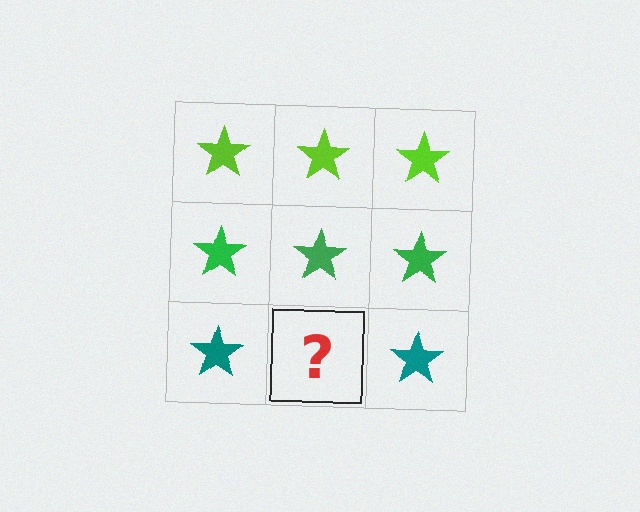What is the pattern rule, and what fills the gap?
The rule is that each row has a consistent color. The gap should be filled with a teal star.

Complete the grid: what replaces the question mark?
The question mark should be replaced with a teal star.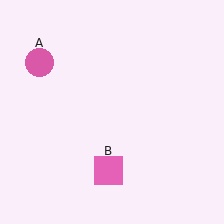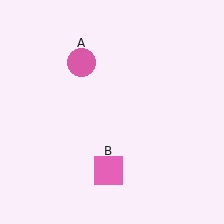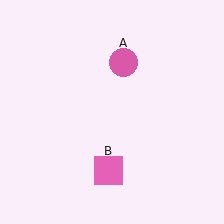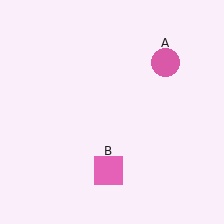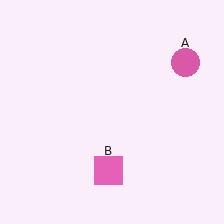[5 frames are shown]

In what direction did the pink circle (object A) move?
The pink circle (object A) moved right.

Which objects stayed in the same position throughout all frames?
Pink square (object B) remained stationary.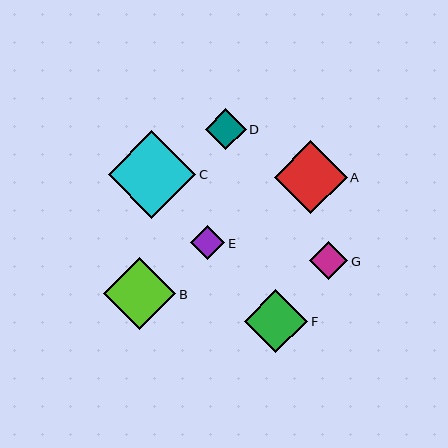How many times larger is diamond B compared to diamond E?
Diamond B is approximately 2.1 times the size of diamond E.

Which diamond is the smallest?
Diamond E is the smallest with a size of approximately 34 pixels.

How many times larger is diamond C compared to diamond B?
Diamond C is approximately 1.2 times the size of diamond B.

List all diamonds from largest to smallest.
From largest to smallest: C, A, B, F, D, G, E.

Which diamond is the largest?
Diamond C is the largest with a size of approximately 88 pixels.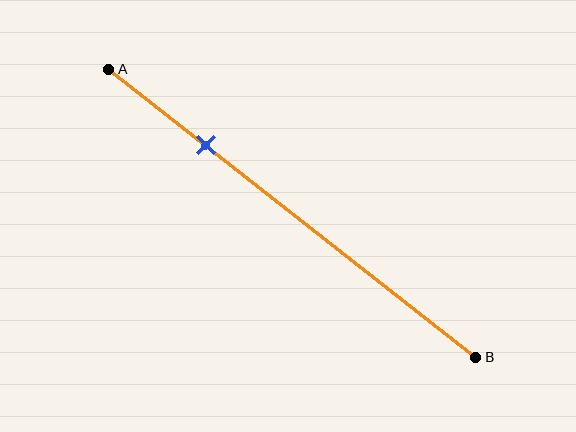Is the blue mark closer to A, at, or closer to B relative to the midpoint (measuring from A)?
The blue mark is closer to point A than the midpoint of segment AB.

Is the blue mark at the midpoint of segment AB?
No, the mark is at about 25% from A, not at the 50% midpoint.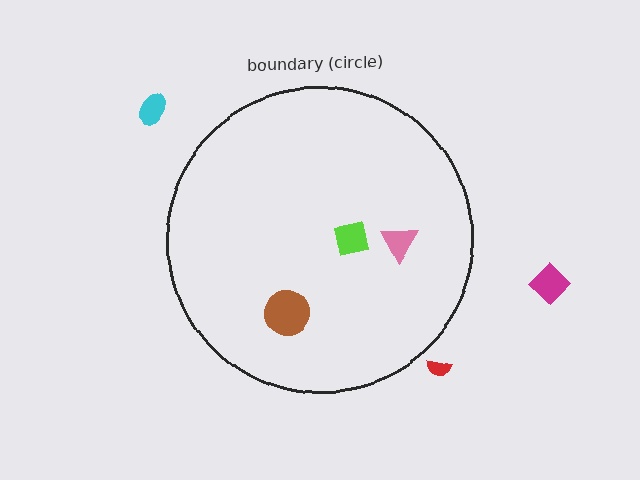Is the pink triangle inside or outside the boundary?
Inside.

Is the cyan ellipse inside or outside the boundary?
Outside.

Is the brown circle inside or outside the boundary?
Inside.